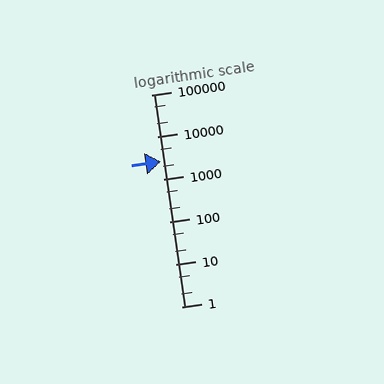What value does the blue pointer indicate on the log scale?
The pointer indicates approximately 2600.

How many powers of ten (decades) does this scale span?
The scale spans 5 decades, from 1 to 100000.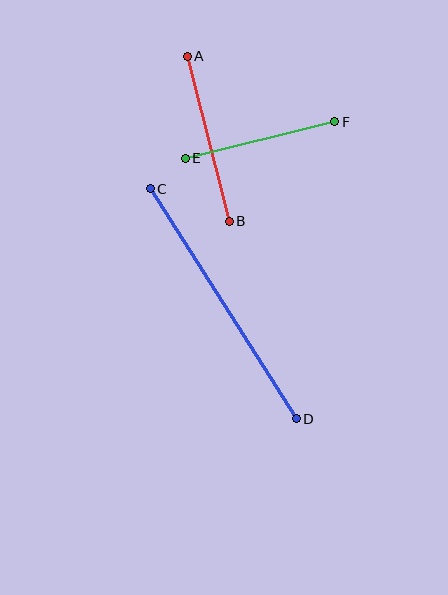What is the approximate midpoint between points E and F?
The midpoint is at approximately (260, 140) pixels.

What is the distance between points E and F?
The distance is approximately 154 pixels.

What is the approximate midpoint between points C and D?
The midpoint is at approximately (223, 304) pixels.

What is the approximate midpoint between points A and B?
The midpoint is at approximately (208, 139) pixels.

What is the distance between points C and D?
The distance is approximately 272 pixels.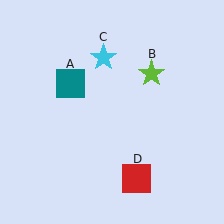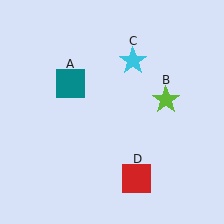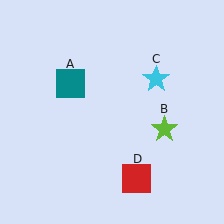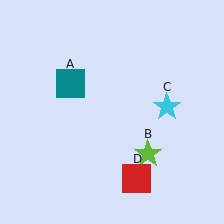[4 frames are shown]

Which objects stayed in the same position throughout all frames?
Teal square (object A) and red square (object D) remained stationary.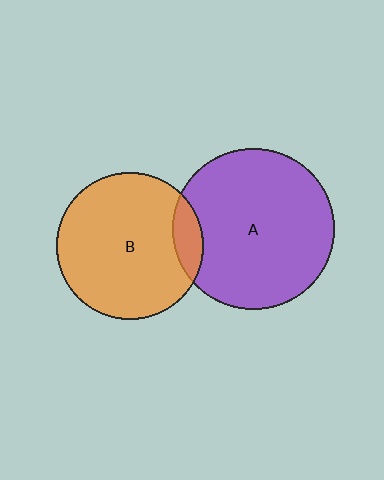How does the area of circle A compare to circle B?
Approximately 1.2 times.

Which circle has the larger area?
Circle A (purple).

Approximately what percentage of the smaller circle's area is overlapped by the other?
Approximately 10%.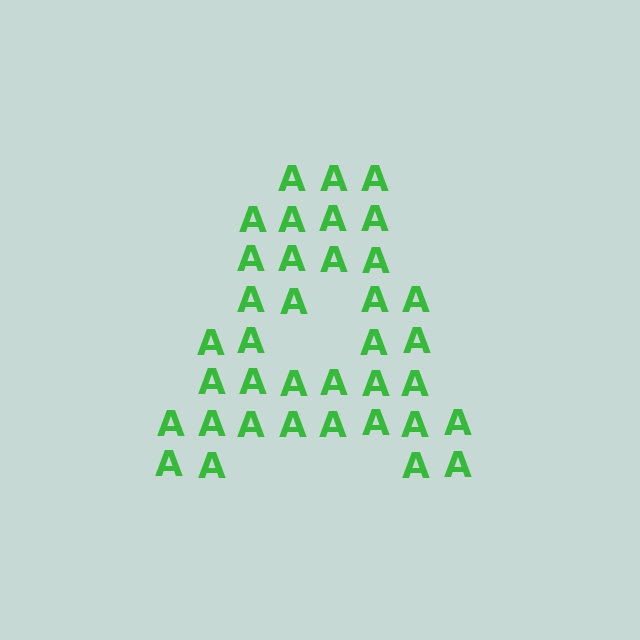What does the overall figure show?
The overall figure shows the letter A.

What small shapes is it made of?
It is made of small letter A's.